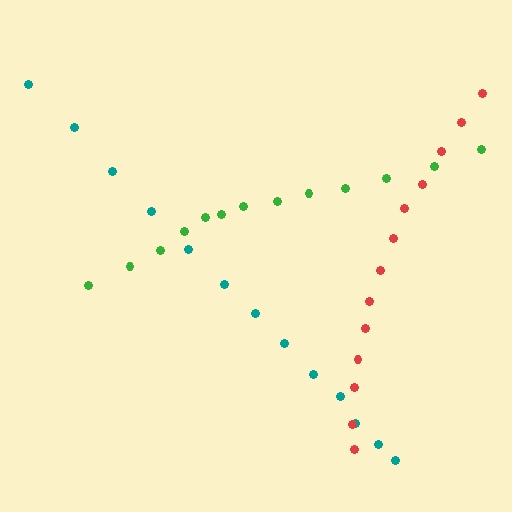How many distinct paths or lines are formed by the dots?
There are 3 distinct paths.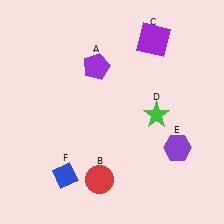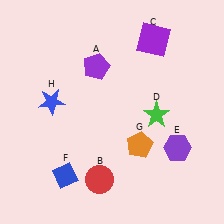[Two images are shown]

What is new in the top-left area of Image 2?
A blue star (H) was added in the top-left area of Image 2.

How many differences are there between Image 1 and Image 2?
There are 2 differences between the two images.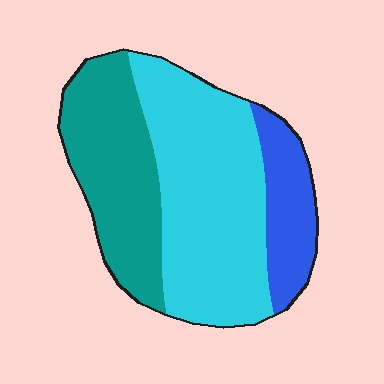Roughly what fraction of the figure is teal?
Teal takes up between a quarter and a half of the figure.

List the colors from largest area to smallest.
From largest to smallest: cyan, teal, blue.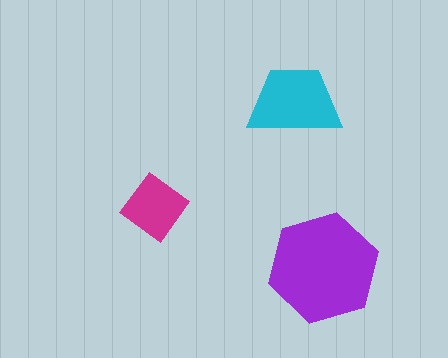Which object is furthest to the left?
The magenta diamond is leftmost.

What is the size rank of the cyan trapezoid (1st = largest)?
2nd.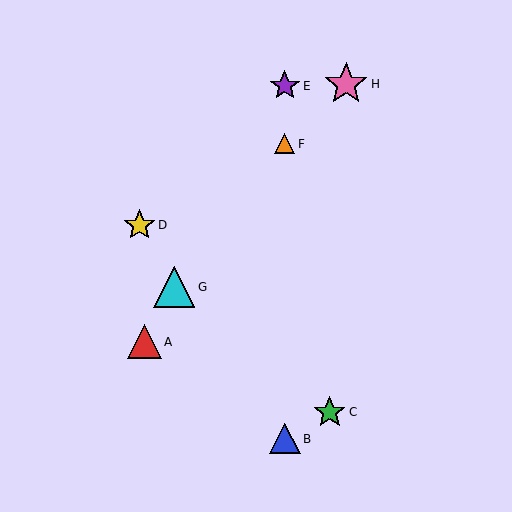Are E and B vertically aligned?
Yes, both are at x≈285.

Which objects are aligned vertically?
Objects B, E, F are aligned vertically.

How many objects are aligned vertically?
3 objects (B, E, F) are aligned vertically.